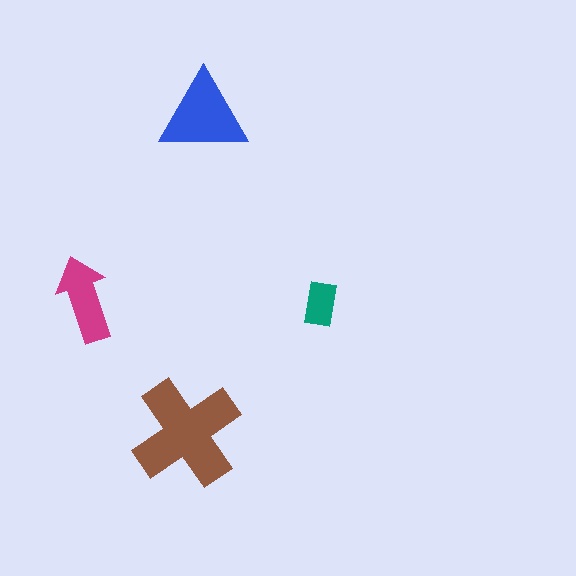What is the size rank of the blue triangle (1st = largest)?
2nd.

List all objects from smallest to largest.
The teal rectangle, the magenta arrow, the blue triangle, the brown cross.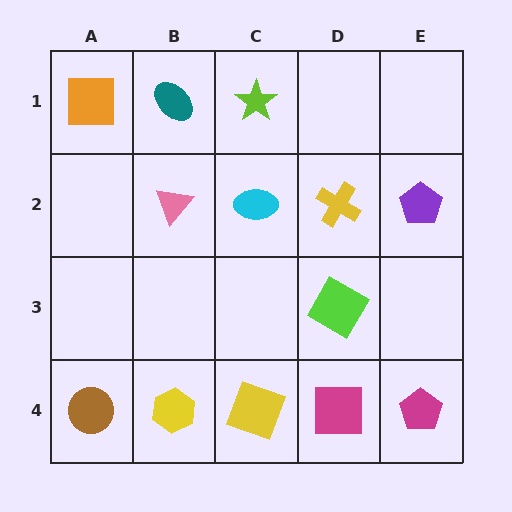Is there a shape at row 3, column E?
No, that cell is empty.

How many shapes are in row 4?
5 shapes.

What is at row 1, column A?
An orange square.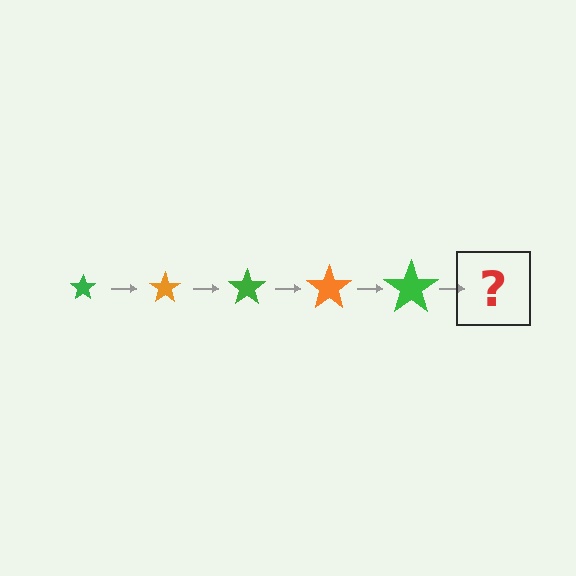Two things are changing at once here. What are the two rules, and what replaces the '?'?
The two rules are that the star grows larger each step and the color cycles through green and orange. The '?' should be an orange star, larger than the previous one.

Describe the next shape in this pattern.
It should be an orange star, larger than the previous one.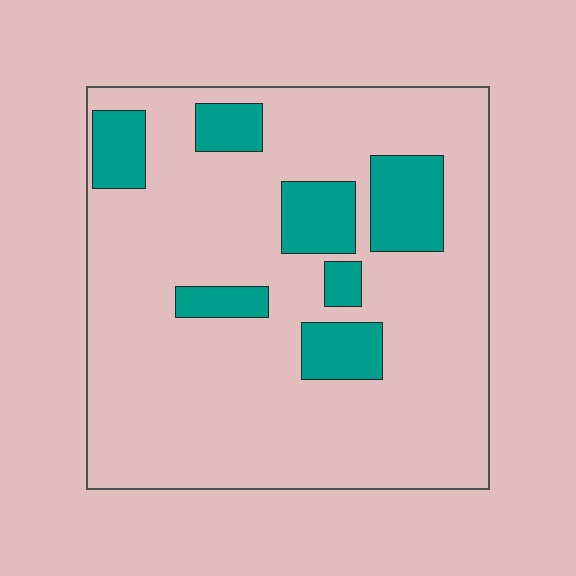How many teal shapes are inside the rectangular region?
7.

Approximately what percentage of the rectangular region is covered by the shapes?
Approximately 20%.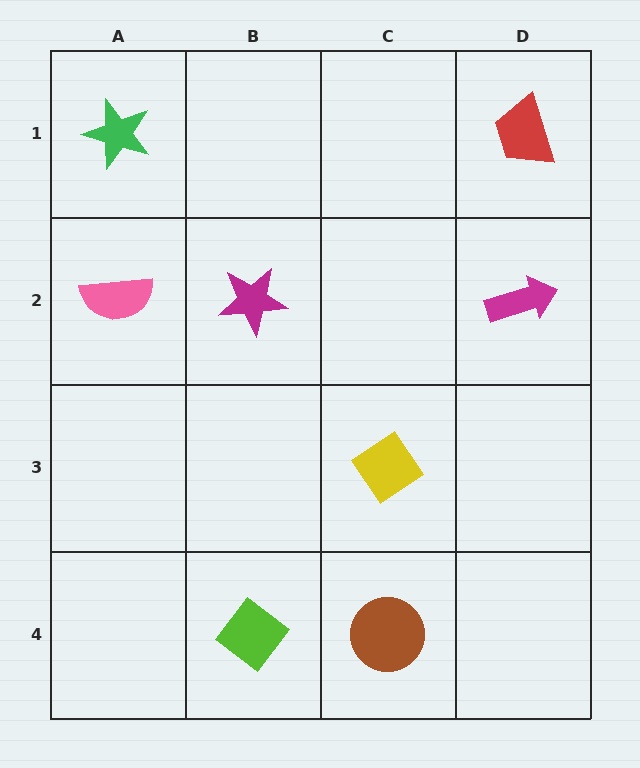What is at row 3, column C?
A yellow diamond.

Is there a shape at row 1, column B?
No, that cell is empty.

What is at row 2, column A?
A pink semicircle.